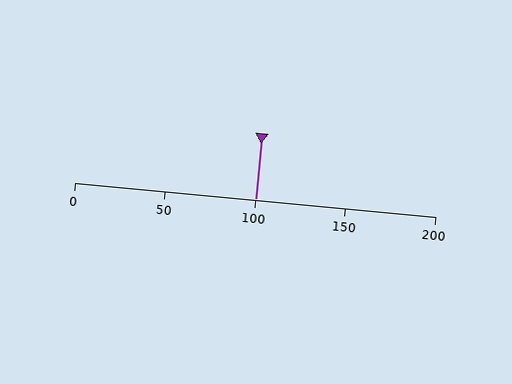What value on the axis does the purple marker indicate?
The marker indicates approximately 100.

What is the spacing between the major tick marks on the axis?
The major ticks are spaced 50 apart.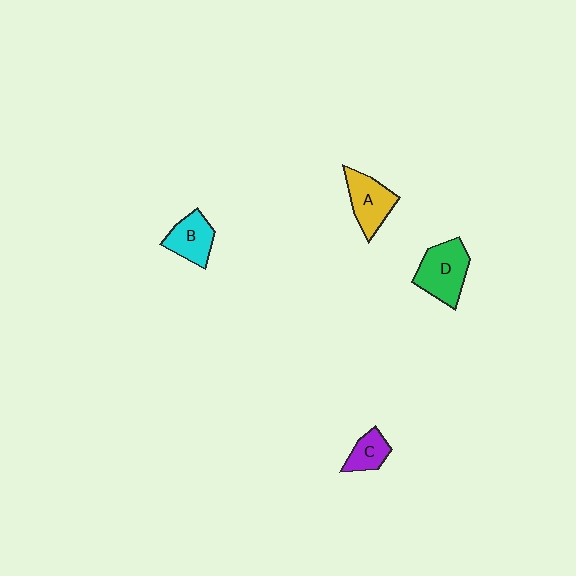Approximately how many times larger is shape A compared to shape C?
Approximately 1.6 times.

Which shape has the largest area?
Shape D (green).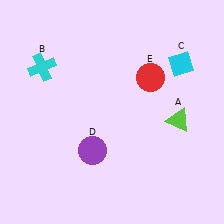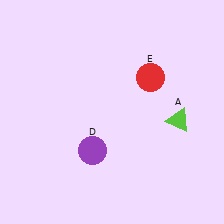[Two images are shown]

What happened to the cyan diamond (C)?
The cyan diamond (C) was removed in Image 2. It was in the top-right area of Image 1.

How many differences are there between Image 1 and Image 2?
There are 2 differences between the two images.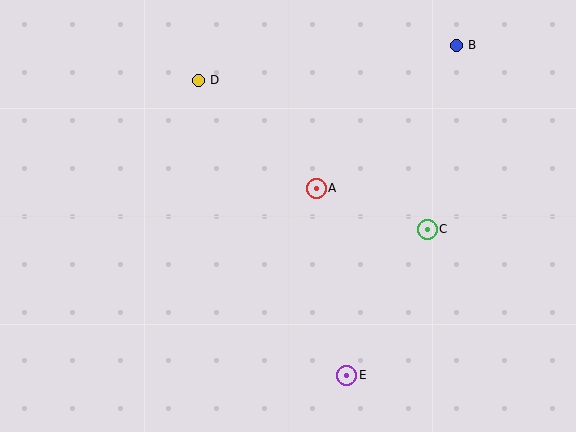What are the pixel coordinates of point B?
Point B is at (456, 45).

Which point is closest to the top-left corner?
Point D is closest to the top-left corner.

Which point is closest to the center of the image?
Point A at (316, 188) is closest to the center.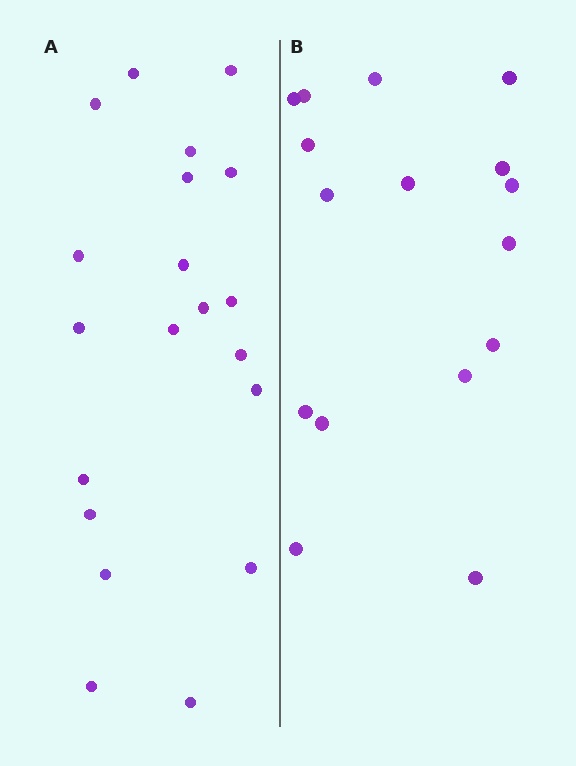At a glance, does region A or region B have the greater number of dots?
Region A (the left region) has more dots.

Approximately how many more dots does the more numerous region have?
Region A has about 4 more dots than region B.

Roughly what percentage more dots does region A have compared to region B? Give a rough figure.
About 25% more.